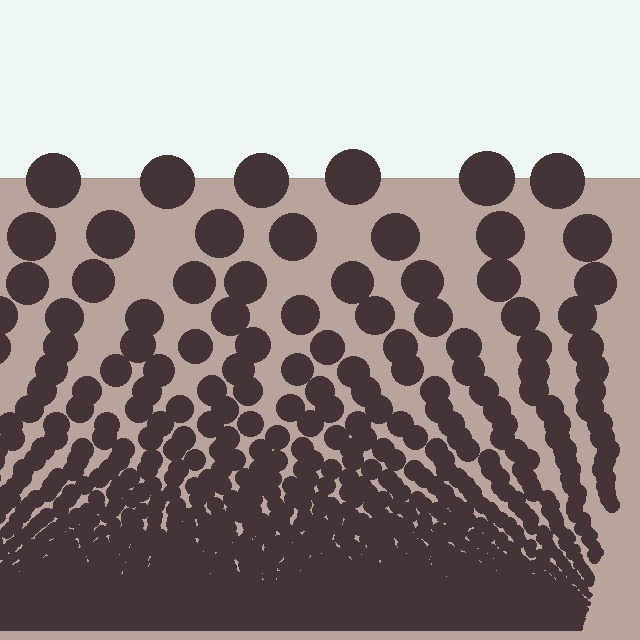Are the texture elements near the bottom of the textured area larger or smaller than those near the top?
Smaller. The gradient is inverted — elements near the bottom are smaller and denser.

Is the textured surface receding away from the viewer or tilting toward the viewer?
The surface appears to tilt toward the viewer. Texture elements get larger and sparser toward the top.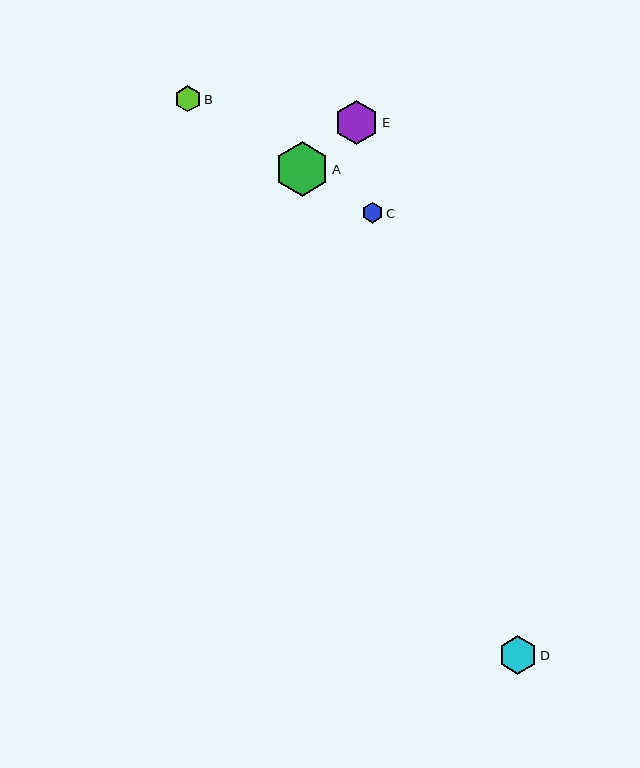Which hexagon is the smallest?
Hexagon C is the smallest with a size of approximately 21 pixels.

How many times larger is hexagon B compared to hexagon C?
Hexagon B is approximately 1.3 times the size of hexagon C.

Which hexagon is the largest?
Hexagon A is the largest with a size of approximately 54 pixels.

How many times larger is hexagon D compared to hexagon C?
Hexagon D is approximately 1.9 times the size of hexagon C.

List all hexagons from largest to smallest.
From largest to smallest: A, E, D, B, C.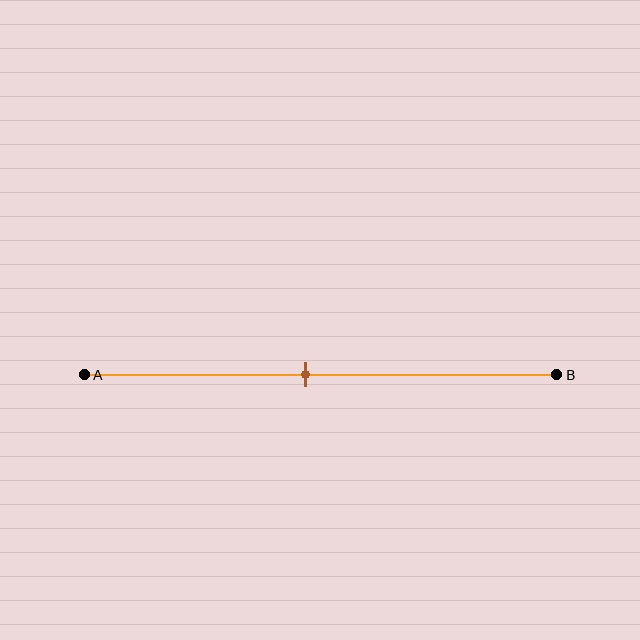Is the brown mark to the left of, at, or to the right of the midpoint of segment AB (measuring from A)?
The brown mark is to the left of the midpoint of segment AB.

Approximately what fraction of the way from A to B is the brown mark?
The brown mark is approximately 45% of the way from A to B.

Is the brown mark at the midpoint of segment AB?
No, the mark is at about 45% from A, not at the 50% midpoint.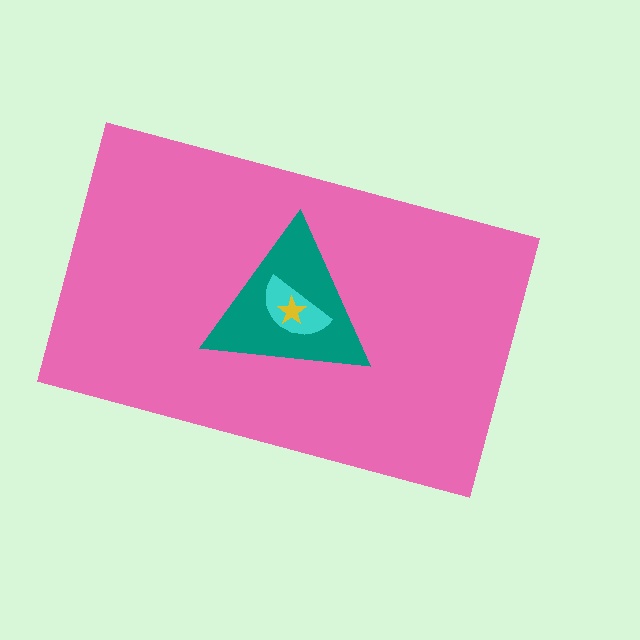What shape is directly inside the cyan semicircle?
The yellow star.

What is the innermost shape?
The yellow star.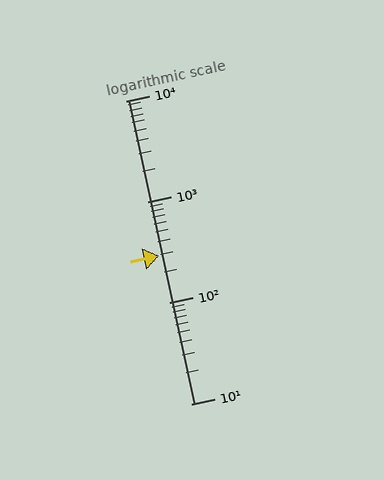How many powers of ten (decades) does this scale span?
The scale spans 3 decades, from 10 to 10000.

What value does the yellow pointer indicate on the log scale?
The pointer indicates approximately 290.